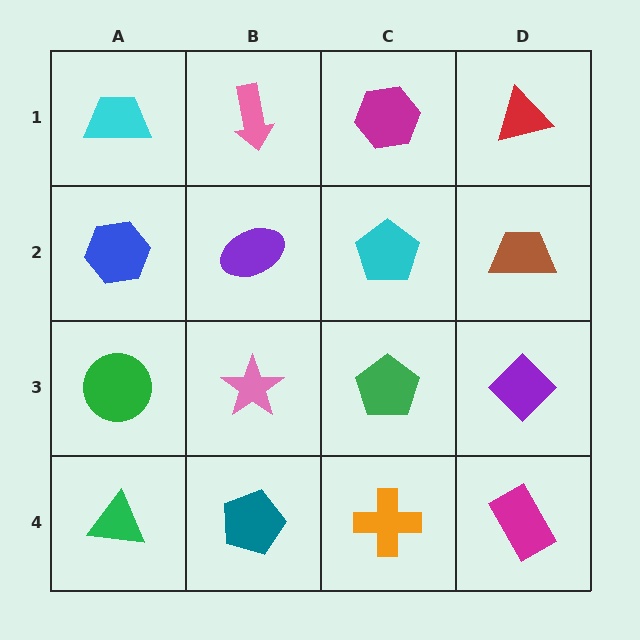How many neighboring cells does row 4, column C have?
3.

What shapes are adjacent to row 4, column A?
A green circle (row 3, column A), a teal pentagon (row 4, column B).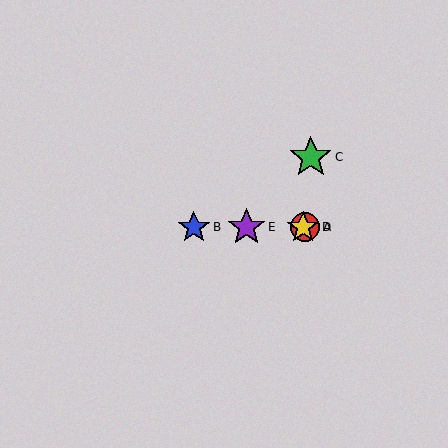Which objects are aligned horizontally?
Objects A, B, D, E are aligned horizontally.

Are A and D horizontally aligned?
Yes, both are at y≈228.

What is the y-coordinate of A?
Object A is at y≈228.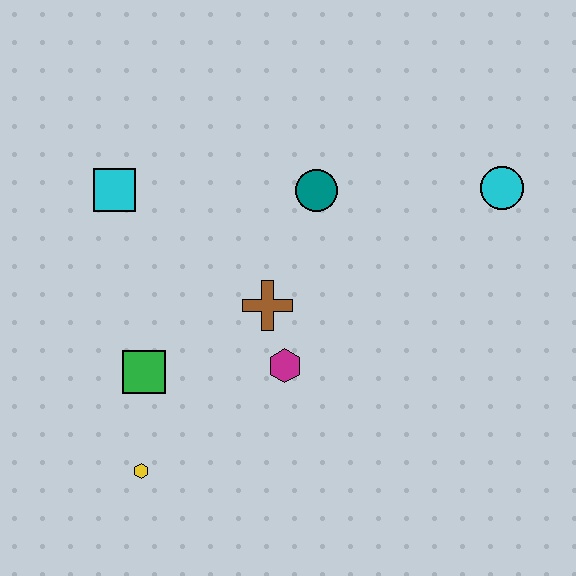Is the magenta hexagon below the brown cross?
Yes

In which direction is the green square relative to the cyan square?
The green square is below the cyan square.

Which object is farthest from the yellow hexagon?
The cyan circle is farthest from the yellow hexagon.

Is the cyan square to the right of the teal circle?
No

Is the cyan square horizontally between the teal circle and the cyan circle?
No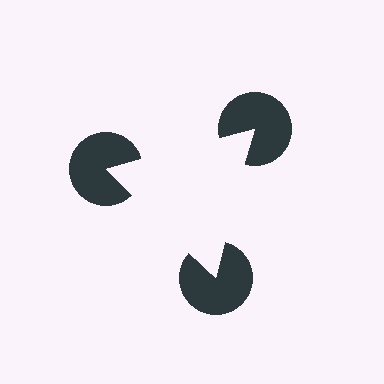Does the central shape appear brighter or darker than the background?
It typically appears slightly brighter than the background, even though no actual brightness change is drawn.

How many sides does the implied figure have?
3 sides.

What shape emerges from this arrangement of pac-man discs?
An illusory triangle — its edges are inferred from the aligned wedge cuts in the pac-man discs, not physically drawn.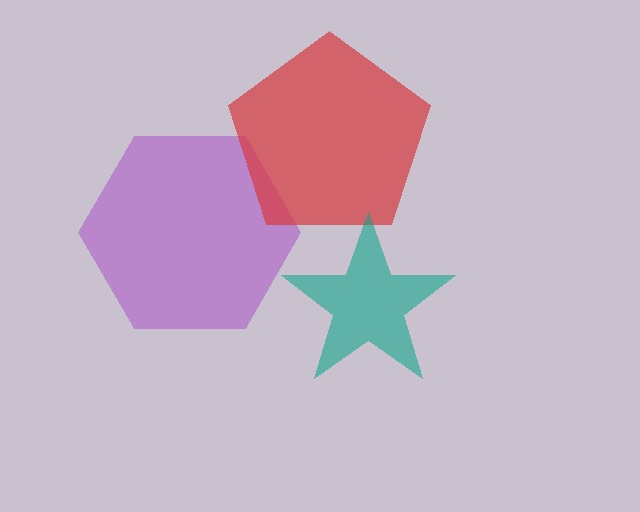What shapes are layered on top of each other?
The layered shapes are: a purple hexagon, a red pentagon, a teal star.